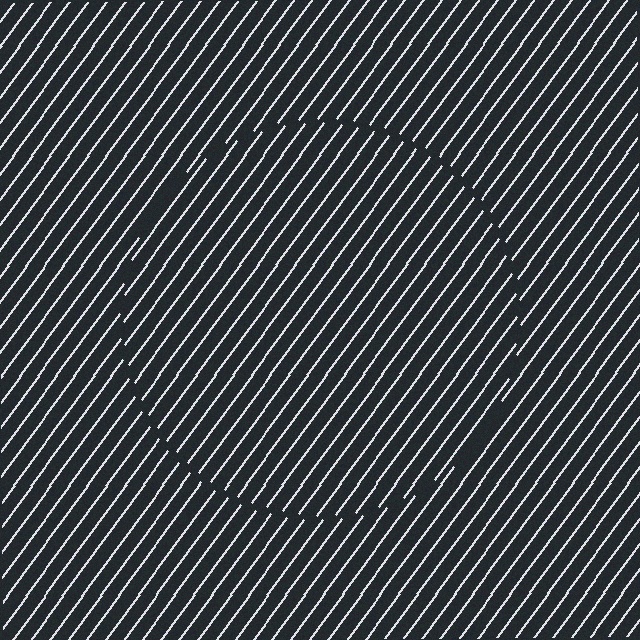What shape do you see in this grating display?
An illusory circle. The interior of the shape contains the same grating, shifted by half a period — the contour is defined by the phase discontinuity where line-ends from the inner and outer gratings abut.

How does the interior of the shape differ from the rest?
The interior of the shape contains the same grating, shifted by half a period — the contour is defined by the phase discontinuity where line-ends from the inner and outer gratings abut.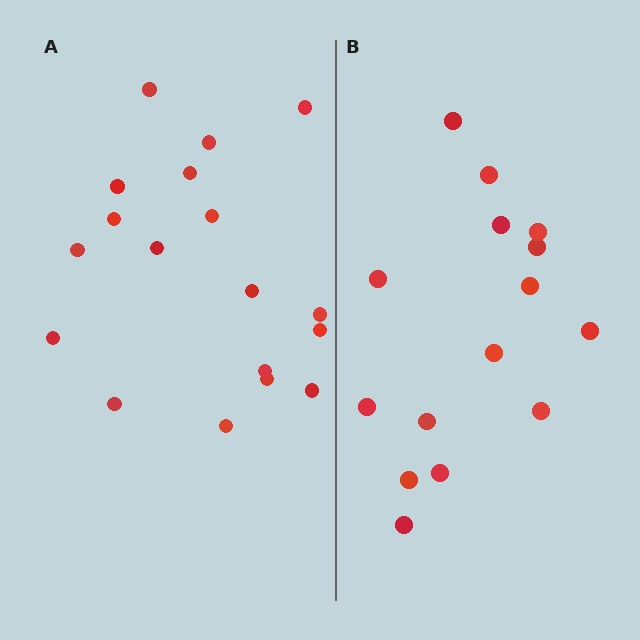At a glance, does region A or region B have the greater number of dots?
Region A (the left region) has more dots.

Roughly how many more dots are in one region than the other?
Region A has just a few more — roughly 2 or 3 more dots than region B.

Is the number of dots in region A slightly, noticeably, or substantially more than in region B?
Region A has only slightly more — the two regions are fairly close. The ratio is roughly 1.2 to 1.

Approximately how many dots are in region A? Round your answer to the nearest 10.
About 20 dots. (The exact count is 18, which rounds to 20.)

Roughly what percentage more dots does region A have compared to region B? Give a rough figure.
About 20% more.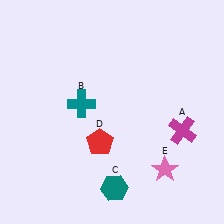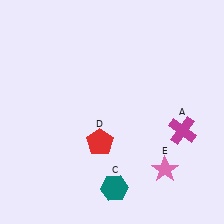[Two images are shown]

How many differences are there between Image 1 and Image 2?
There is 1 difference between the two images.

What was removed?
The teal cross (B) was removed in Image 2.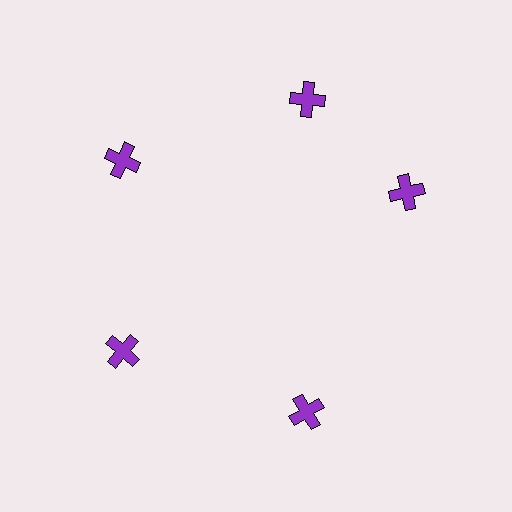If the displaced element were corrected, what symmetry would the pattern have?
It would have 5-fold rotational symmetry — the pattern would map onto itself every 72 degrees.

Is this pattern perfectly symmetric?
No. The 5 purple crosses are arranged in a ring, but one element near the 3 o'clock position is rotated out of alignment along the ring, breaking the 5-fold rotational symmetry.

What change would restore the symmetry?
The symmetry would be restored by rotating it back into even spacing with its neighbors so that all 5 crosses sit at equal angles and equal distance from the center.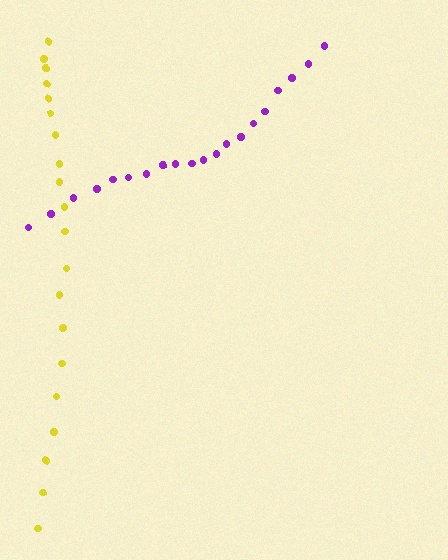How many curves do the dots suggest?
There are 2 distinct paths.